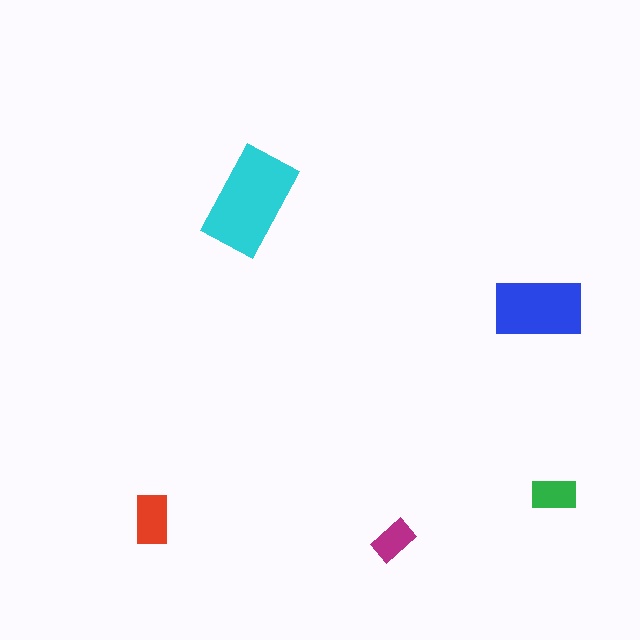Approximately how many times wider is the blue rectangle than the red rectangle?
About 2 times wider.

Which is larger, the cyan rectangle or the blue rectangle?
The cyan one.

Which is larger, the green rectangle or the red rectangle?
The red one.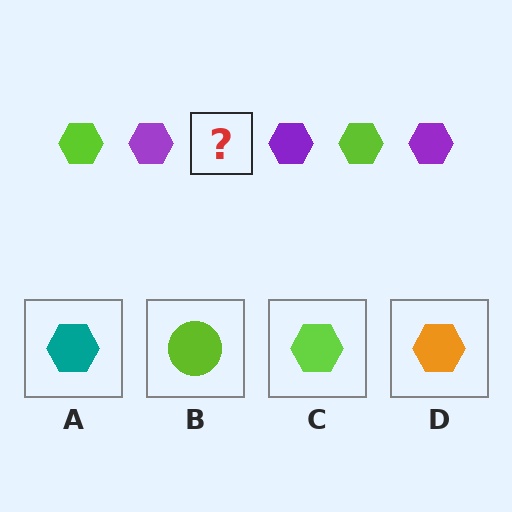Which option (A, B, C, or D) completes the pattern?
C.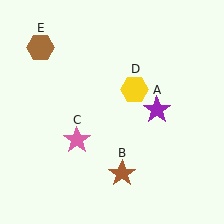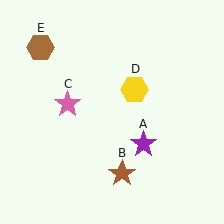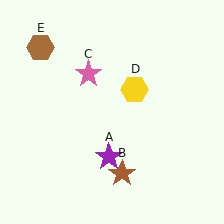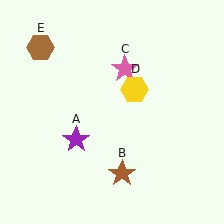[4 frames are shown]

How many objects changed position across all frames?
2 objects changed position: purple star (object A), pink star (object C).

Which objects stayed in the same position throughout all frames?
Brown star (object B) and yellow hexagon (object D) and brown hexagon (object E) remained stationary.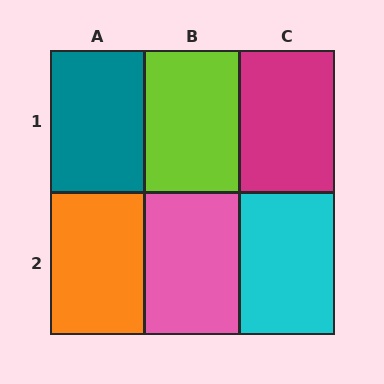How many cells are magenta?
1 cell is magenta.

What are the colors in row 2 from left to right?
Orange, pink, cyan.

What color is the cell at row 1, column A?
Teal.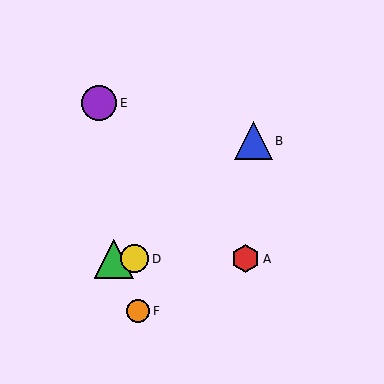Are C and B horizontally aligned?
No, C is at y≈259 and B is at y≈141.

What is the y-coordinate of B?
Object B is at y≈141.